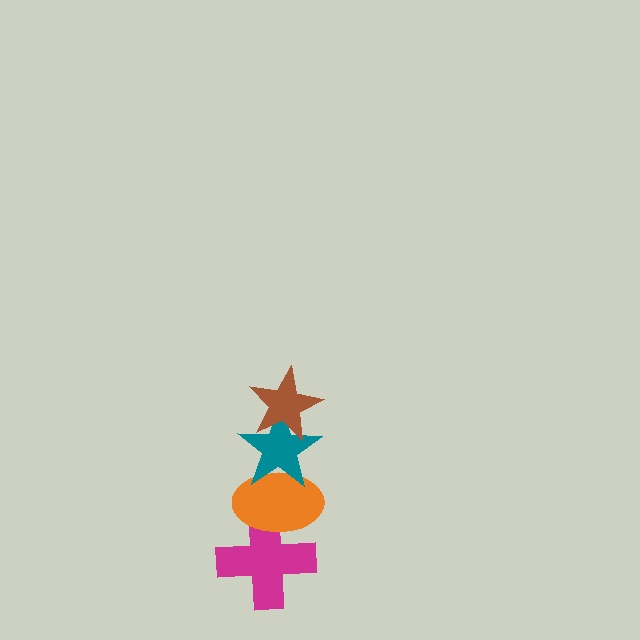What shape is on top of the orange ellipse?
The teal star is on top of the orange ellipse.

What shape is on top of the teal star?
The brown star is on top of the teal star.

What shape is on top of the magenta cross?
The orange ellipse is on top of the magenta cross.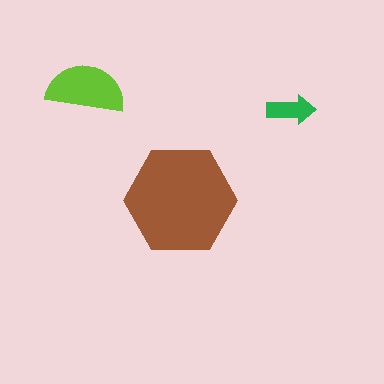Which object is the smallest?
The green arrow.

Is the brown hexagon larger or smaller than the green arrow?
Larger.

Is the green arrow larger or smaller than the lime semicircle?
Smaller.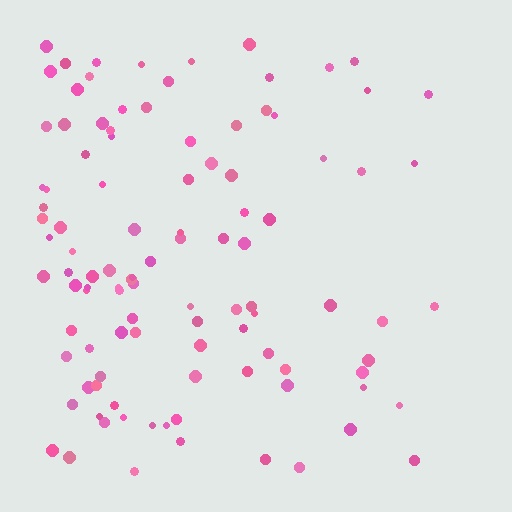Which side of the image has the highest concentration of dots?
The left.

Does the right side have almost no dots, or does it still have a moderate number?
Still a moderate number, just noticeably fewer than the left.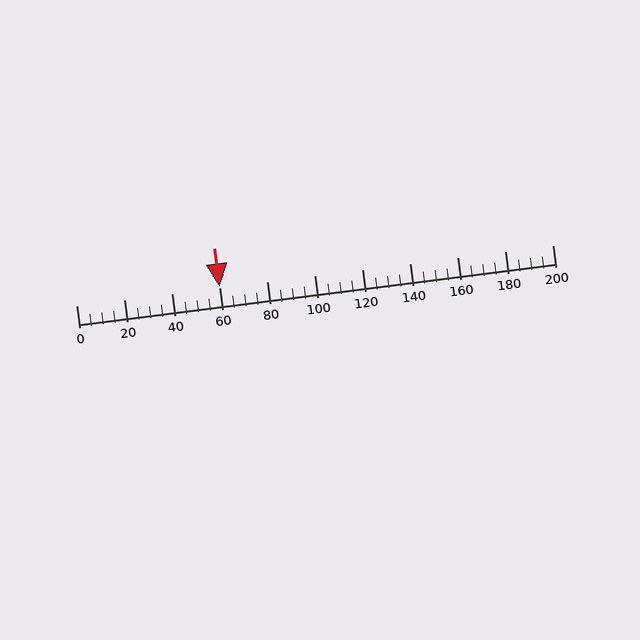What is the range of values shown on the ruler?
The ruler shows values from 0 to 200.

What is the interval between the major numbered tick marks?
The major tick marks are spaced 20 units apart.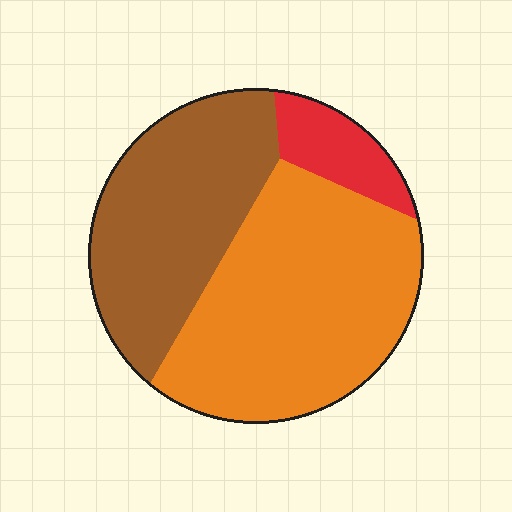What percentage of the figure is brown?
Brown covers 38% of the figure.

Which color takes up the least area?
Red, at roughly 10%.